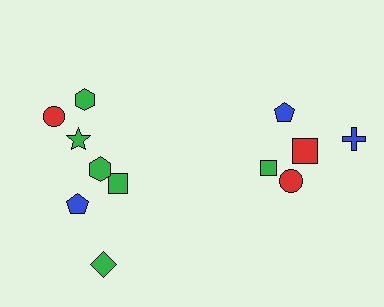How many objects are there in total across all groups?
There are 12 objects.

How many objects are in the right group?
There are 5 objects.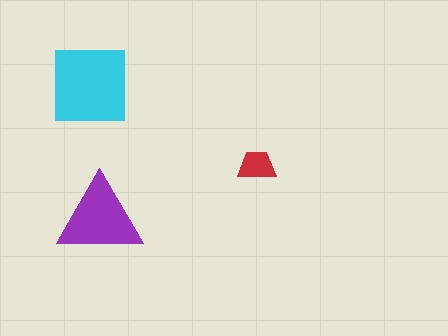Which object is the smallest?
The red trapezoid.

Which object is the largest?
The cyan square.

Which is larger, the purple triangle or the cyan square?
The cyan square.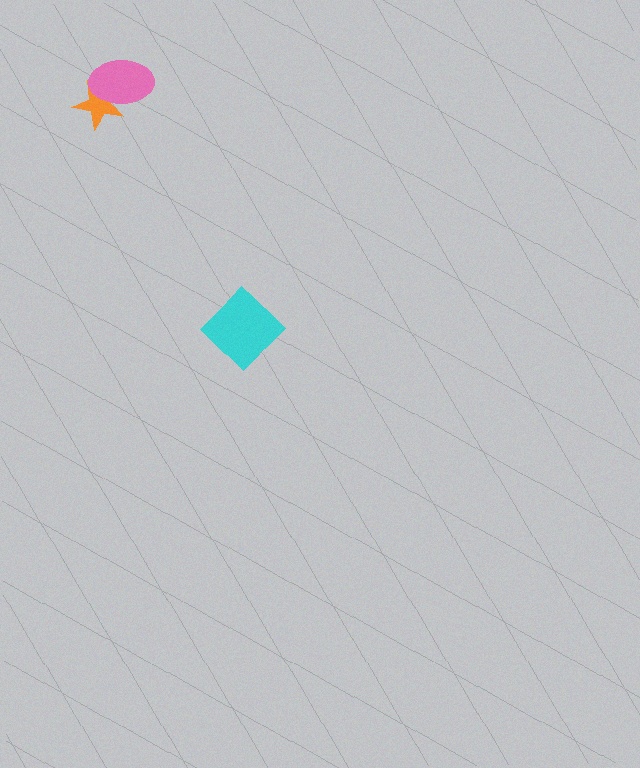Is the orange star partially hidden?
Yes, it is partially covered by another shape.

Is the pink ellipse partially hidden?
No, no other shape covers it.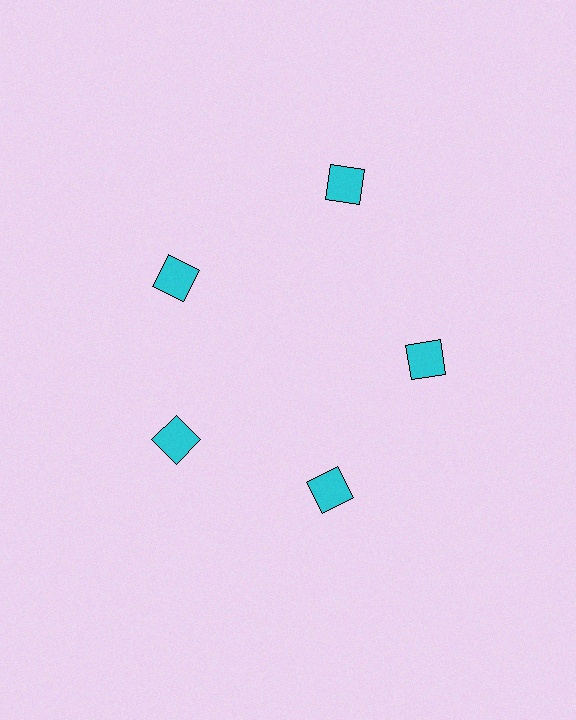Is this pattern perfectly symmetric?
No. The 5 cyan squares are arranged in a ring, but one element near the 1 o'clock position is pushed outward from the center, breaking the 5-fold rotational symmetry.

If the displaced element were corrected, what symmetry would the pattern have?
It would have 5-fold rotational symmetry — the pattern would map onto itself every 72 degrees.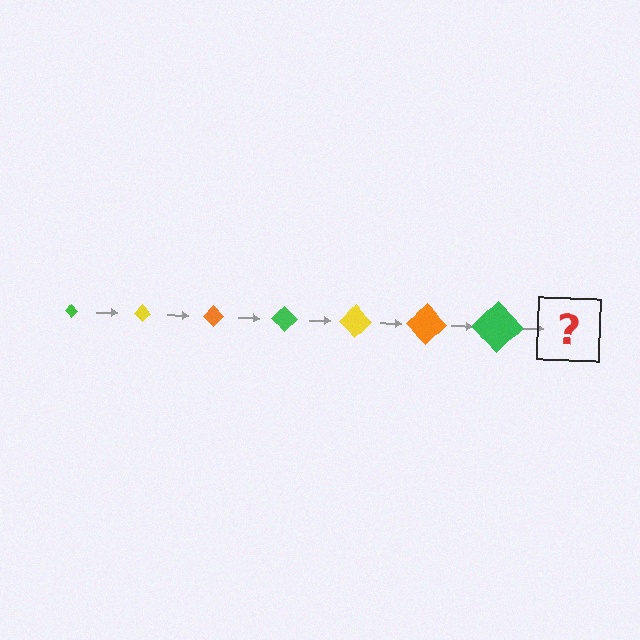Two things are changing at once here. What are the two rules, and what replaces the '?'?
The two rules are that the diamond grows larger each step and the color cycles through green, yellow, and orange. The '?' should be a yellow diamond, larger than the previous one.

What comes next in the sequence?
The next element should be a yellow diamond, larger than the previous one.